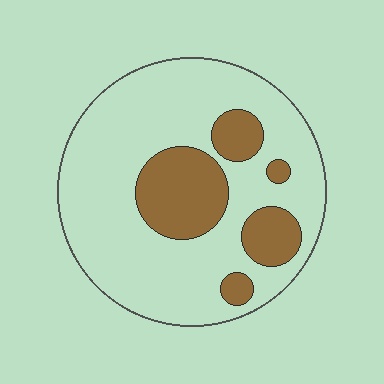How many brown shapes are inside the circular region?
5.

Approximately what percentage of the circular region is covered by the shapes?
Approximately 25%.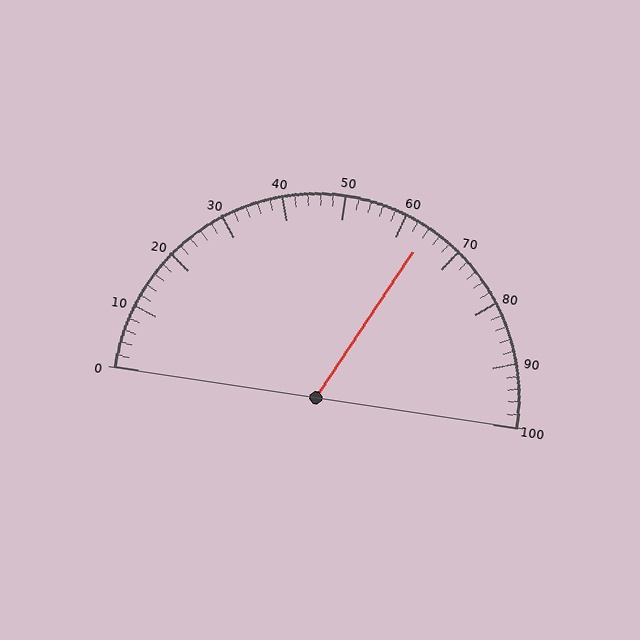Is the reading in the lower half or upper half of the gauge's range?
The reading is in the upper half of the range (0 to 100).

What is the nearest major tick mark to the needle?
The nearest major tick mark is 60.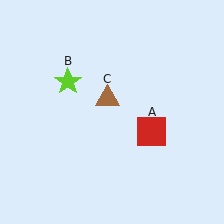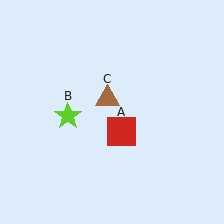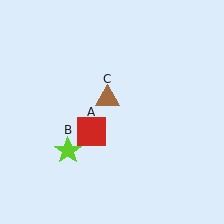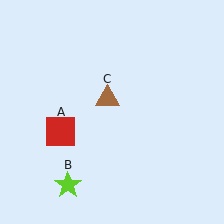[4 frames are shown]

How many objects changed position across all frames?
2 objects changed position: red square (object A), lime star (object B).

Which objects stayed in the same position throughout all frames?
Brown triangle (object C) remained stationary.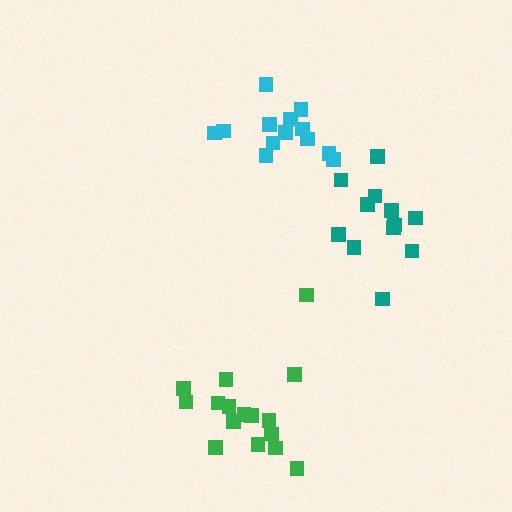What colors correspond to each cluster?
The clusters are colored: teal, green, cyan.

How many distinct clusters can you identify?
There are 3 distinct clusters.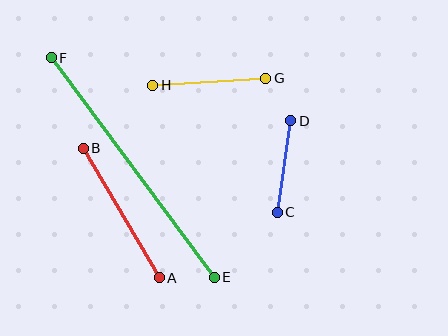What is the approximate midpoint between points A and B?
The midpoint is at approximately (121, 213) pixels.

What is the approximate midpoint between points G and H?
The midpoint is at approximately (209, 82) pixels.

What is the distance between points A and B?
The distance is approximately 150 pixels.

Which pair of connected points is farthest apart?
Points E and F are farthest apart.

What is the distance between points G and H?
The distance is approximately 113 pixels.